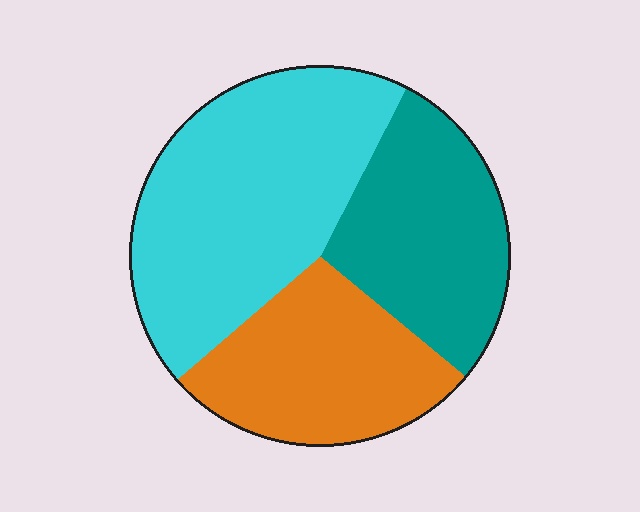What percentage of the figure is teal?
Teal takes up about one quarter (1/4) of the figure.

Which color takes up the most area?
Cyan, at roughly 45%.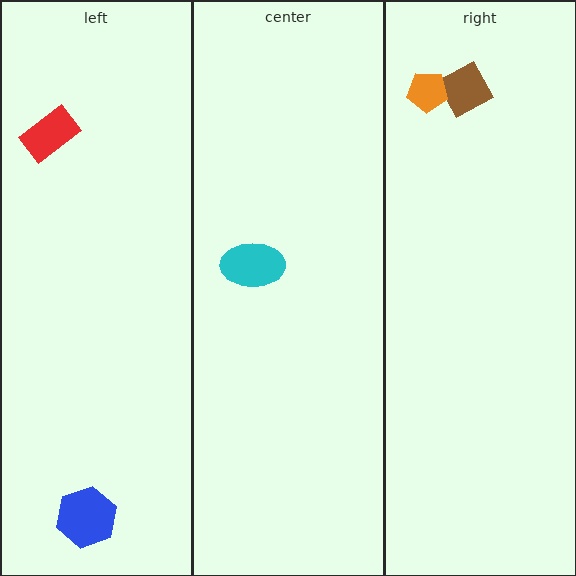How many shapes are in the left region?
2.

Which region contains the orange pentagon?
The right region.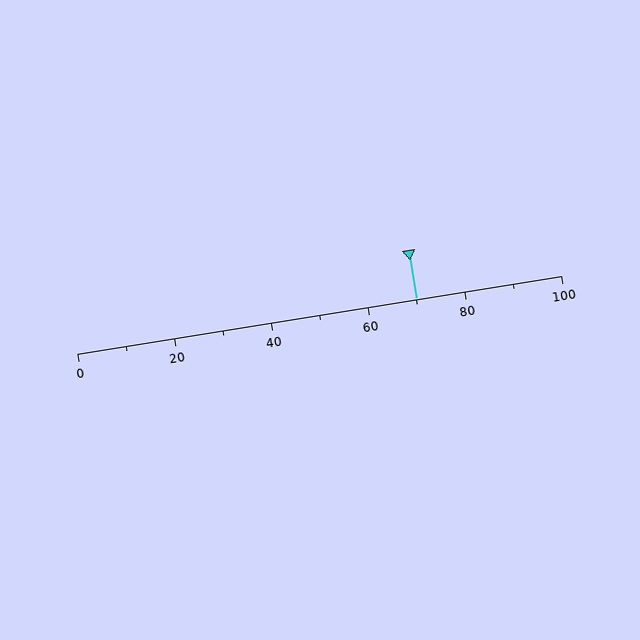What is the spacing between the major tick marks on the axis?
The major ticks are spaced 20 apart.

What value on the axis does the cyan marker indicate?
The marker indicates approximately 70.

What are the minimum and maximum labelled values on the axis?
The axis runs from 0 to 100.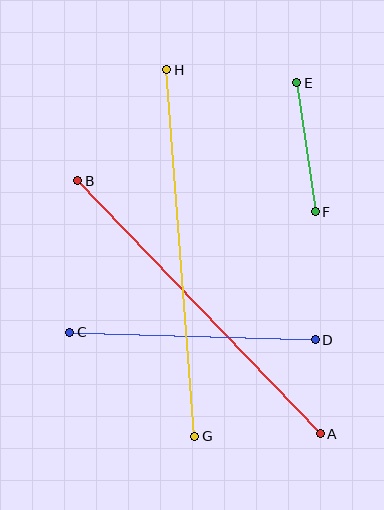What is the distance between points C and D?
The distance is approximately 246 pixels.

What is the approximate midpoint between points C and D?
The midpoint is at approximately (192, 336) pixels.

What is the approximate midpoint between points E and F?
The midpoint is at approximately (306, 147) pixels.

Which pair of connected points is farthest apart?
Points G and H are farthest apart.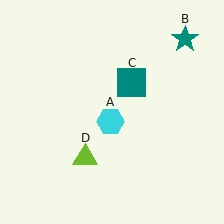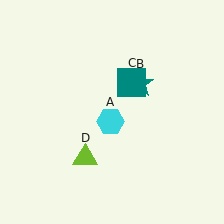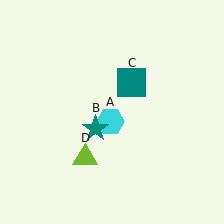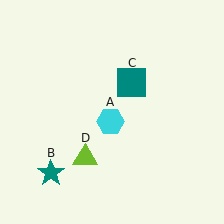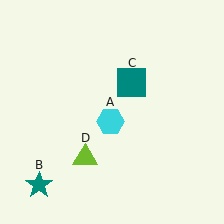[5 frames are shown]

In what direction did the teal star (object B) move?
The teal star (object B) moved down and to the left.